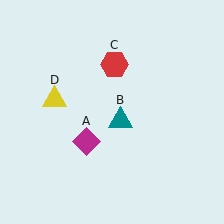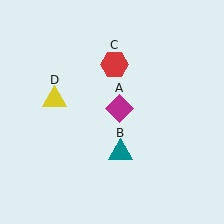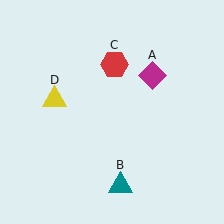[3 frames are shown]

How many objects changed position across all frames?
2 objects changed position: magenta diamond (object A), teal triangle (object B).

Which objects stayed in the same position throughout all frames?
Red hexagon (object C) and yellow triangle (object D) remained stationary.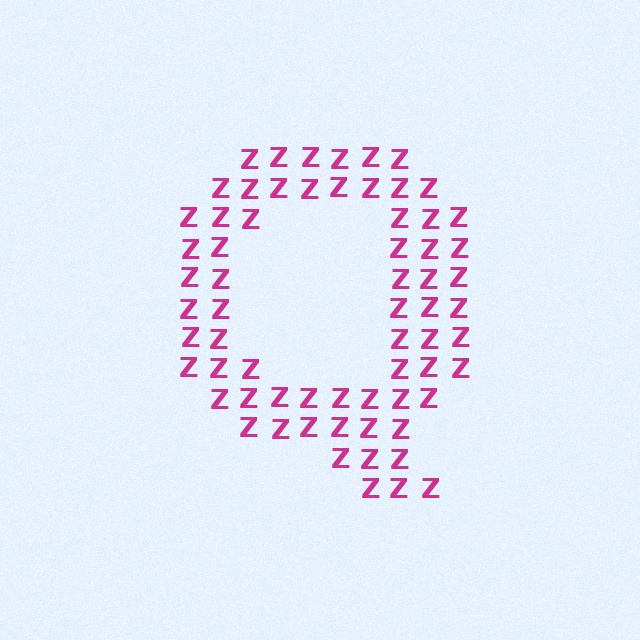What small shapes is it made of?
It is made of small letter Z's.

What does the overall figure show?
The overall figure shows the letter Q.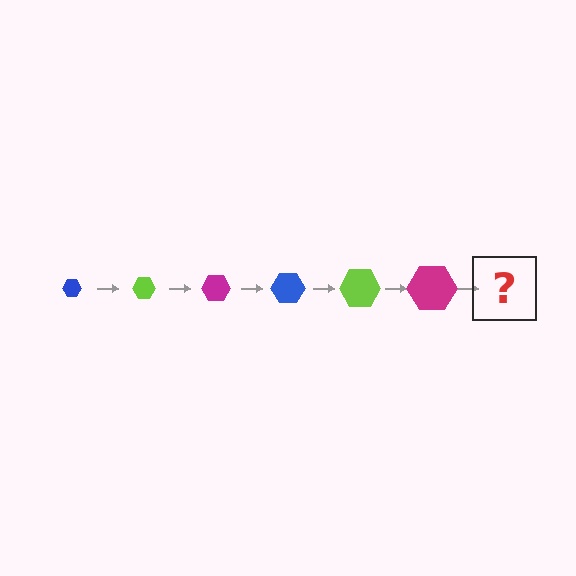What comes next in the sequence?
The next element should be a blue hexagon, larger than the previous one.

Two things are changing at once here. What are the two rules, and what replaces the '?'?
The two rules are that the hexagon grows larger each step and the color cycles through blue, lime, and magenta. The '?' should be a blue hexagon, larger than the previous one.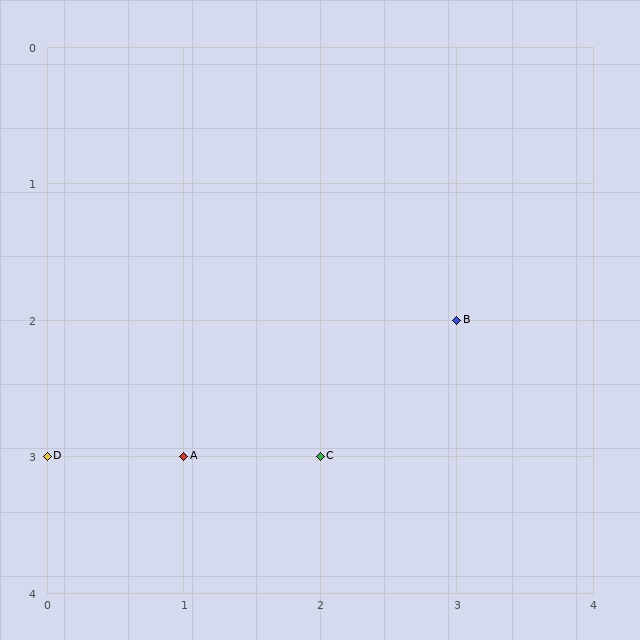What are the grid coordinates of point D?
Point D is at grid coordinates (0, 3).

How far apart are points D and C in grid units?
Points D and C are 2 columns apart.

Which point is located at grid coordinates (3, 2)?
Point B is at (3, 2).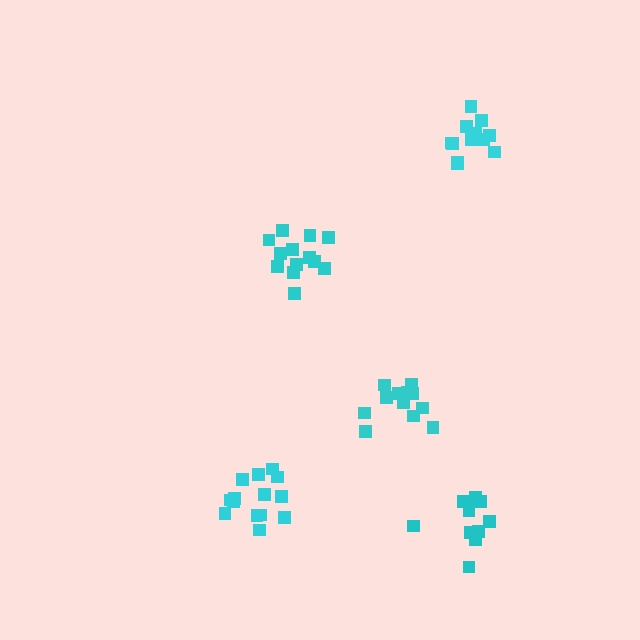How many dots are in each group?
Group 1: 12 dots, Group 2: 13 dots, Group 3: 11 dots, Group 4: 14 dots, Group 5: 13 dots (63 total).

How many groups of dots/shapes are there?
There are 5 groups.